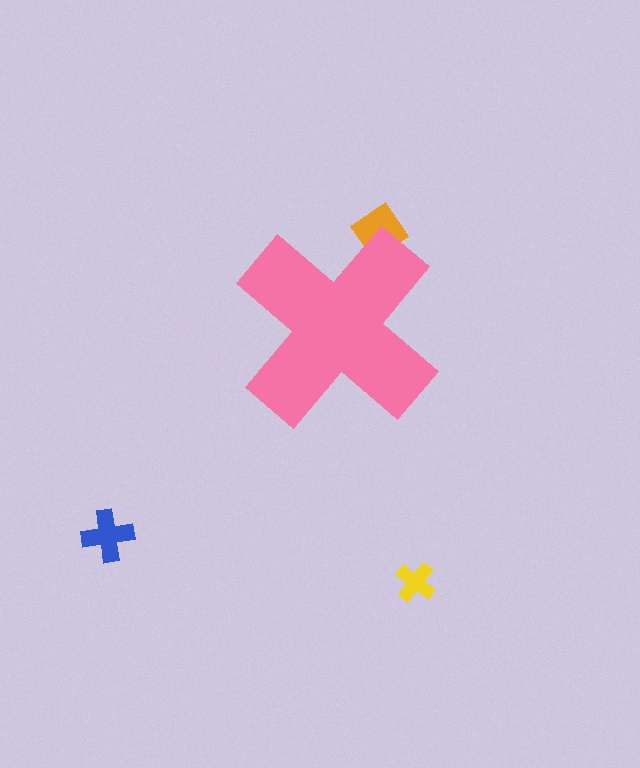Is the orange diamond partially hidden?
Yes, the orange diamond is partially hidden behind the pink cross.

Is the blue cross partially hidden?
No, the blue cross is fully visible.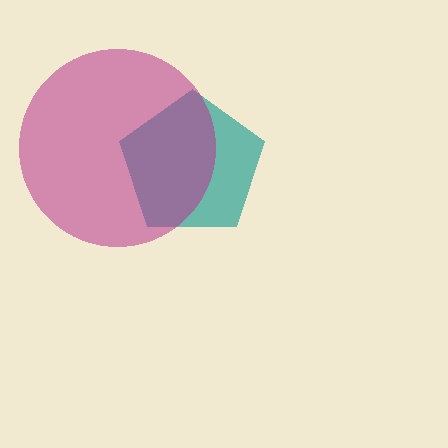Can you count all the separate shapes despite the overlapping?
Yes, there are 2 separate shapes.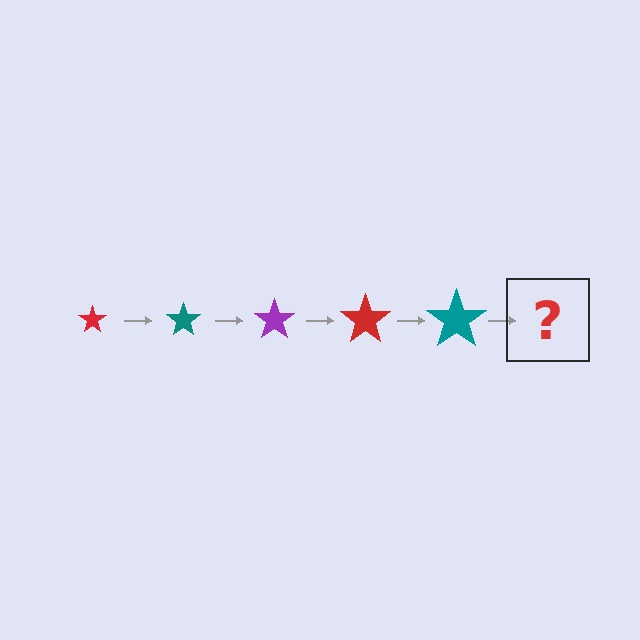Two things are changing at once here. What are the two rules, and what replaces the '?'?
The two rules are that the star grows larger each step and the color cycles through red, teal, and purple. The '?' should be a purple star, larger than the previous one.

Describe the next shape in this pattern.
It should be a purple star, larger than the previous one.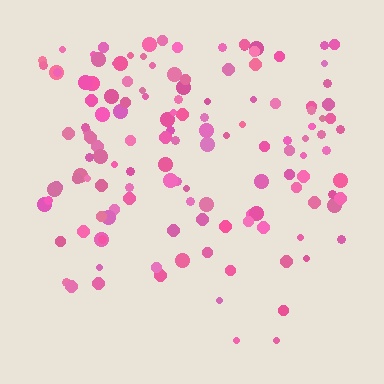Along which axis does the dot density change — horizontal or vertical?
Vertical.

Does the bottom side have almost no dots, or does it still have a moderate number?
Still a moderate number, just noticeably fewer than the top.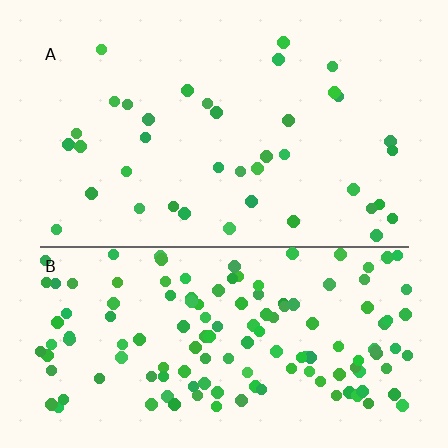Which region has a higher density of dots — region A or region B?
B (the bottom).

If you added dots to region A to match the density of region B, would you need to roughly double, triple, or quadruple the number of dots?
Approximately quadruple.